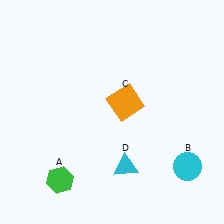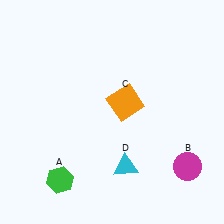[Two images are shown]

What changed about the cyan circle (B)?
In Image 1, B is cyan. In Image 2, it changed to magenta.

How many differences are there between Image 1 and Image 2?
There is 1 difference between the two images.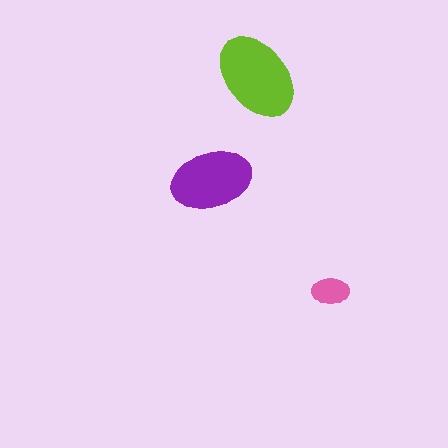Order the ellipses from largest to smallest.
the lime one, the purple one, the pink one.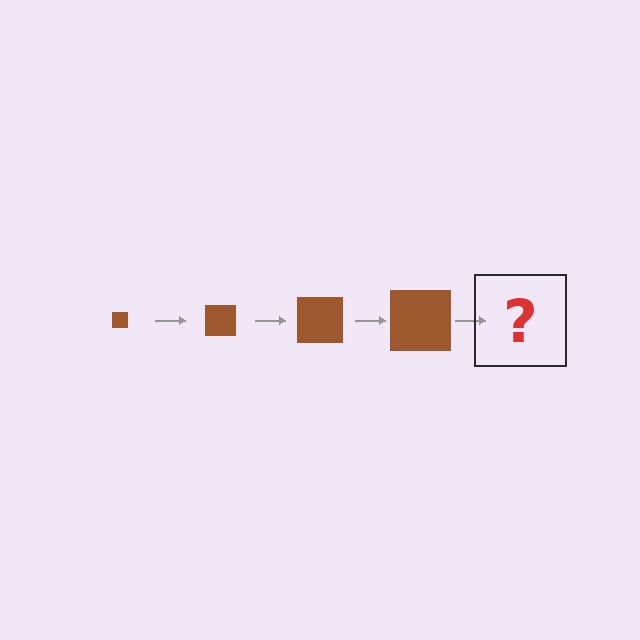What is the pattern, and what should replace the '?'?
The pattern is that the square gets progressively larger each step. The '?' should be a brown square, larger than the previous one.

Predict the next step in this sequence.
The next step is a brown square, larger than the previous one.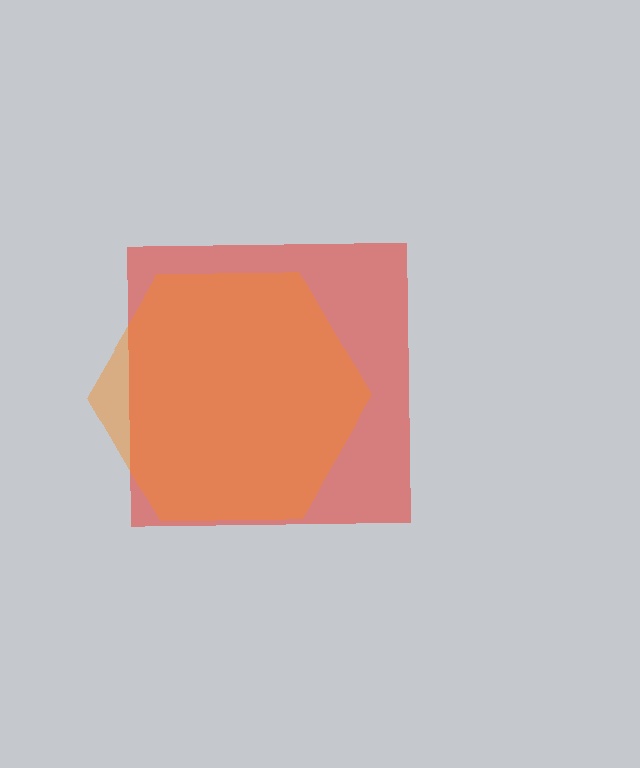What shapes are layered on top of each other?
The layered shapes are: a red square, an orange hexagon.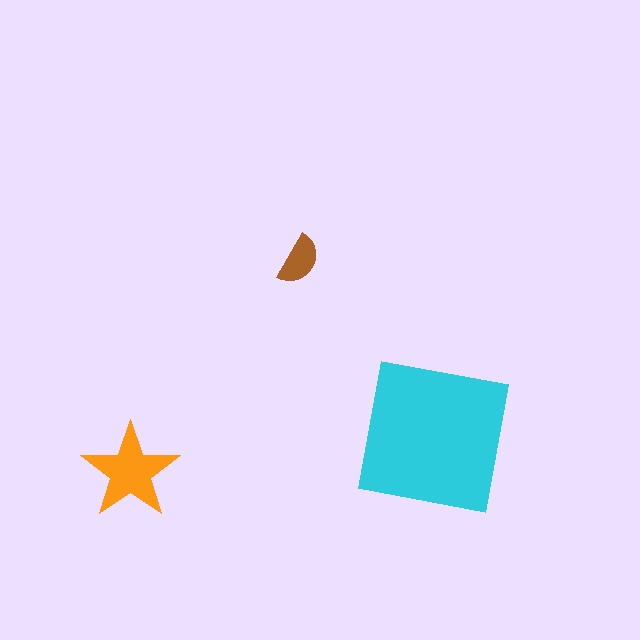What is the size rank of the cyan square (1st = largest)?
1st.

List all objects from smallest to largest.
The brown semicircle, the orange star, the cyan square.